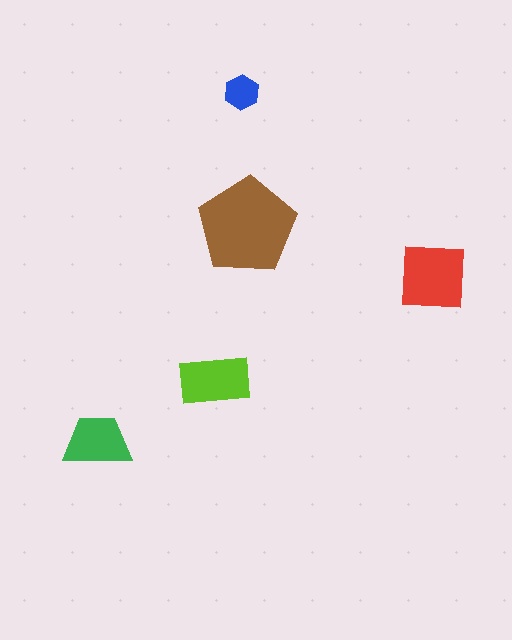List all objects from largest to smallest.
The brown pentagon, the red square, the lime rectangle, the green trapezoid, the blue hexagon.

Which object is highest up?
The blue hexagon is topmost.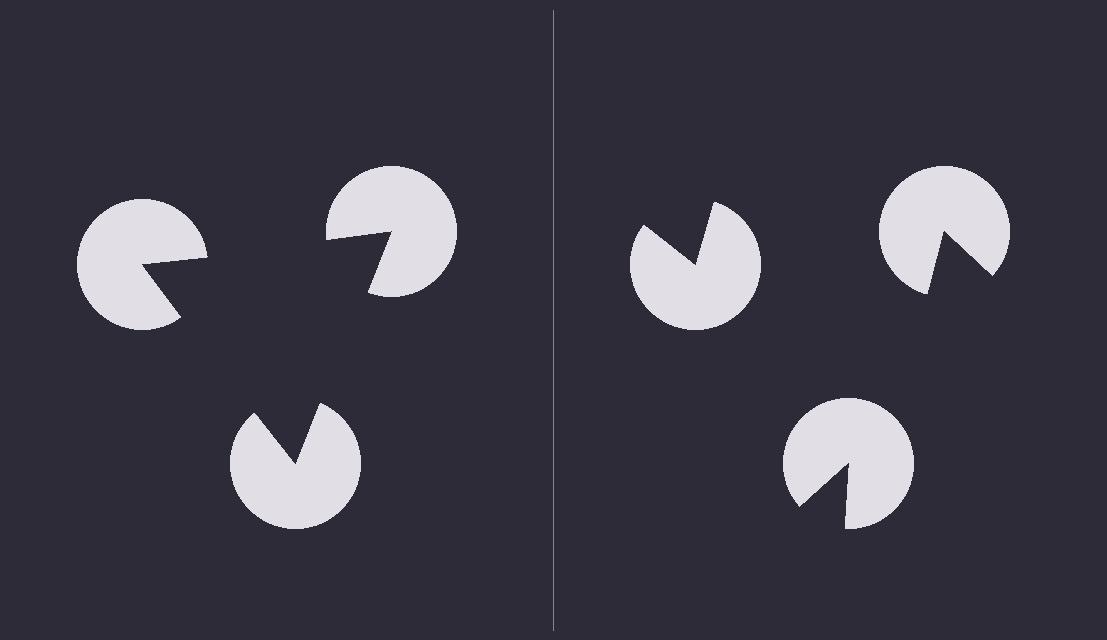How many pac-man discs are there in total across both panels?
6 — 3 on each side.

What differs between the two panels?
The pac-man discs are positioned identically on both sides; only the wedge orientations differ. On the left they align to a triangle; on the right they are misaligned.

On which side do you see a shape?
An illusory triangle appears on the left side. On the right side the wedge cuts are rotated, so no coherent shape forms.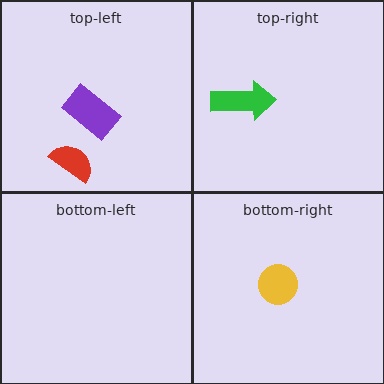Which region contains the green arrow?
The top-right region.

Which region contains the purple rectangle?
The top-left region.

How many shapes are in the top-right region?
1.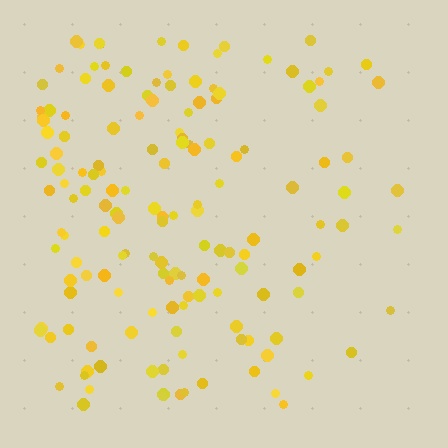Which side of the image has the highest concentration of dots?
The left.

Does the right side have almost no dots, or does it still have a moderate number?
Still a moderate number, just noticeably fewer than the left.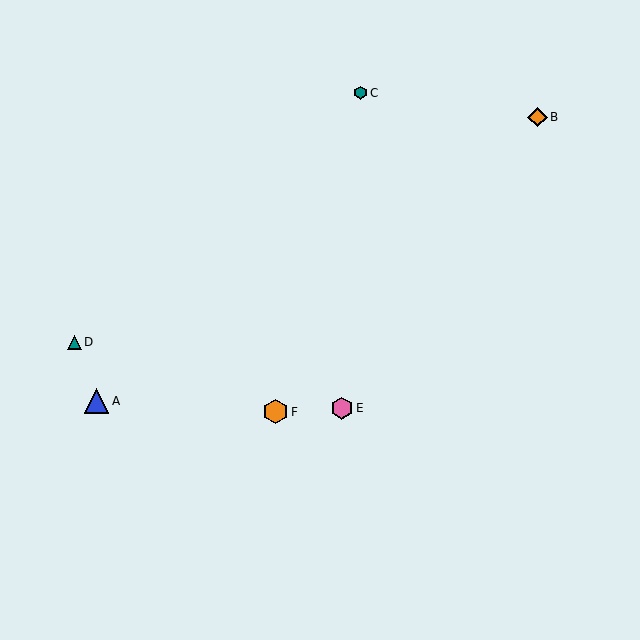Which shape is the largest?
The blue triangle (labeled A) is the largest.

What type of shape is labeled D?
Shape D is a teal triangle.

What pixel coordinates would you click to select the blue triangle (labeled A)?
Click at (97, 401) to select the blue triangle A.